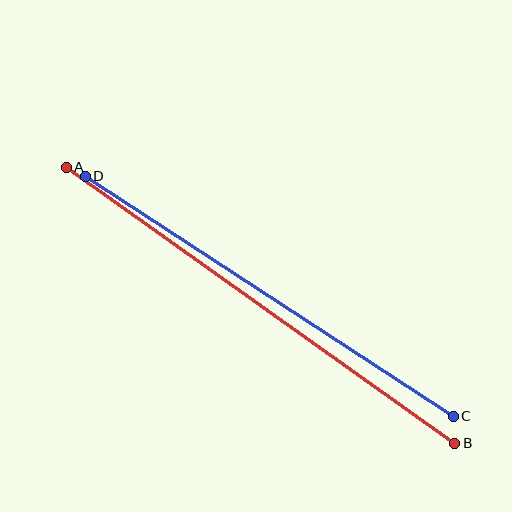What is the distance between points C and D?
The distance is approximately 439 pixels.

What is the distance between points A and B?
The distance is approximately 477 pixels.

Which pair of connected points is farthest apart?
Points A and B are farthest apart.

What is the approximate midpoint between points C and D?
The midpoint is at approximately (269, 296) pixels.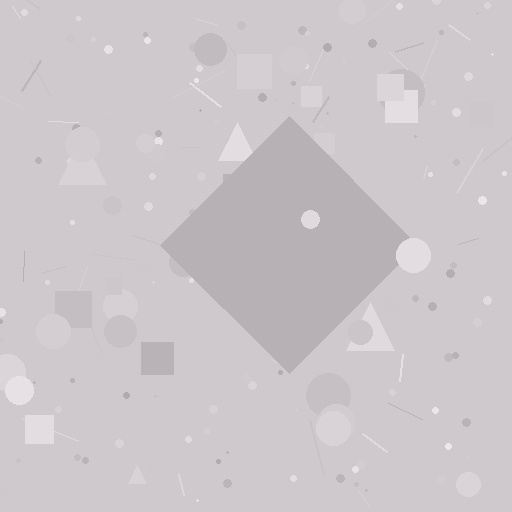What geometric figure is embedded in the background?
A diamond is embedded in the background.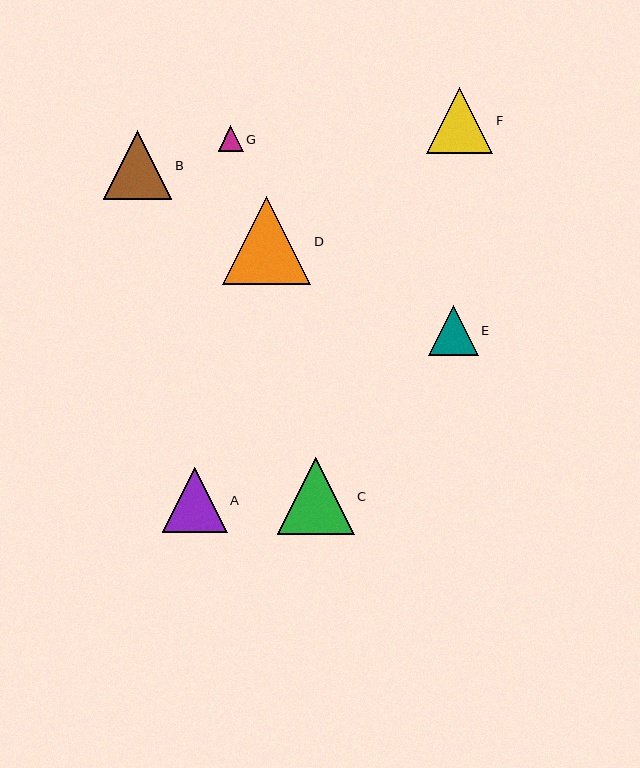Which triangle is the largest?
Triangle D is the largest with a size of approximately 88 pixels.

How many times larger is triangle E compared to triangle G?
Triangle E is approximately 2.0 times the size of triangle G.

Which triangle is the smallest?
Triangle G is the smallest with a size of approximately 25 pixels.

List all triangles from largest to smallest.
From largest to smallest: D, C, B, F, A, E, G.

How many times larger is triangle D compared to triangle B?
Triangle D is approximately 1.3 times the size of triangle B.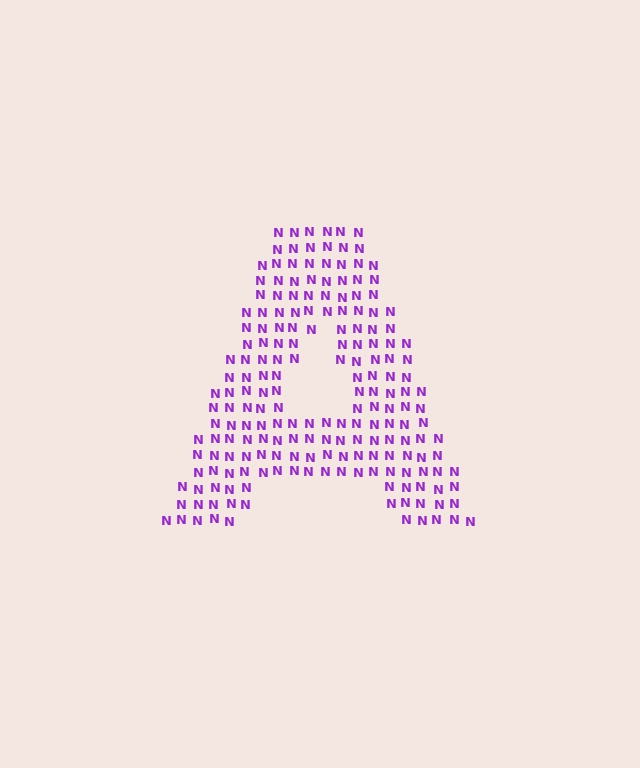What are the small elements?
The small elements are letter N's.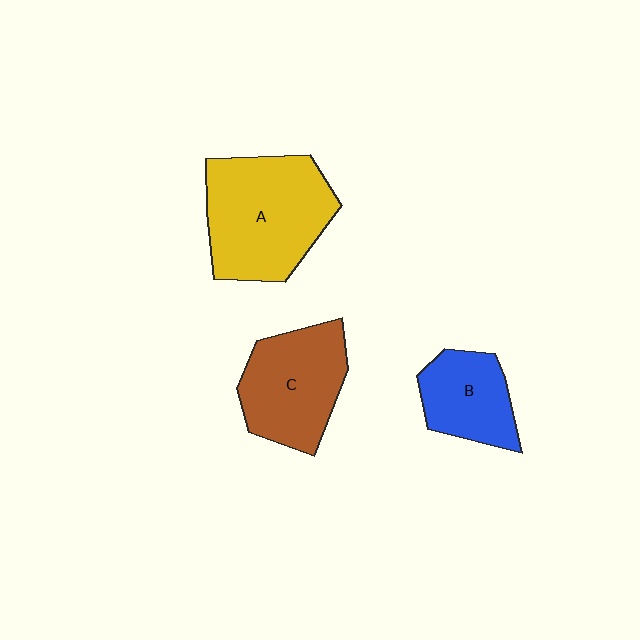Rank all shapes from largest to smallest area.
From largest to smallest: A (yellow), C (brown), B (blue).